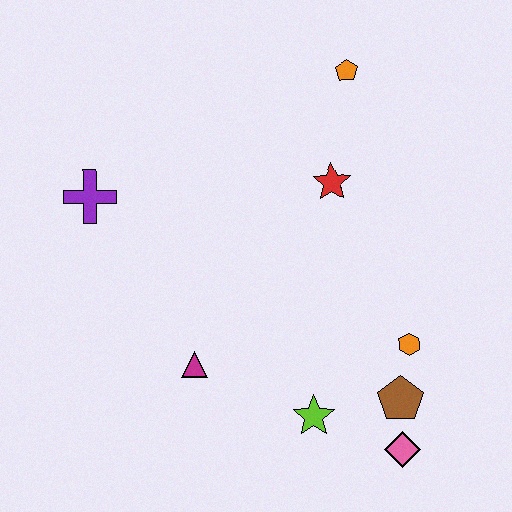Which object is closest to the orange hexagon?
The brown pentagon is closest to the orange hexagon.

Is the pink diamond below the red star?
Yes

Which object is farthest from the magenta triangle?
The orange pentagon is farthest from the magenta triangle.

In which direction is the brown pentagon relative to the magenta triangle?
The brown pentagon is to the right of the magenta triangle.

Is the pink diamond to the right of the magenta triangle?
Yes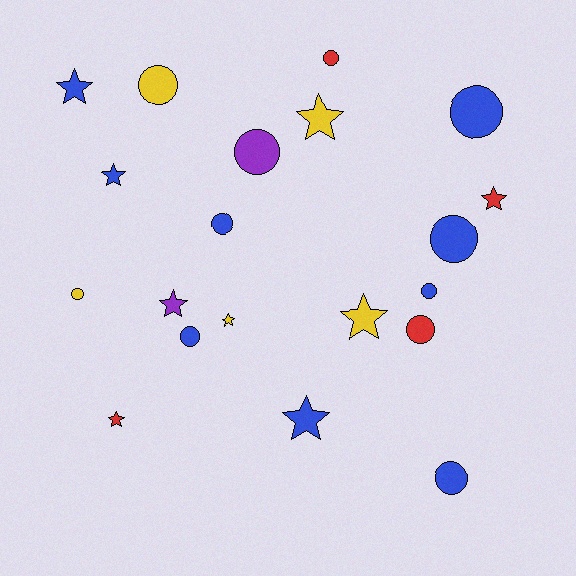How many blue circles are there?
There are 6 blue circles.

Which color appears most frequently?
Blue, with 9 objects.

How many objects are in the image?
There are 20 objects.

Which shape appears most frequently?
Circle, with 11 objects.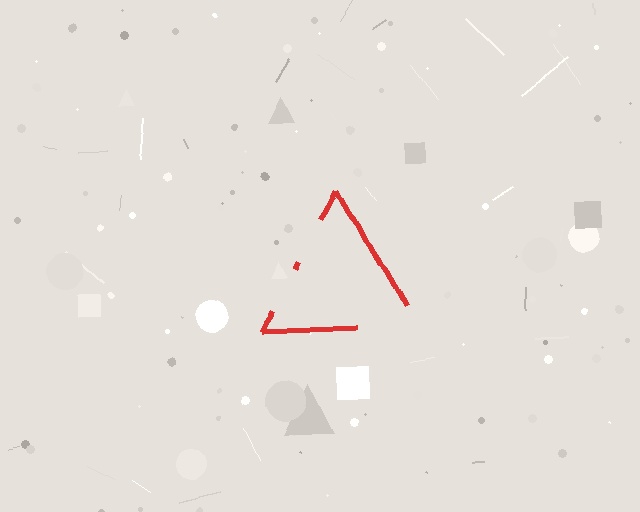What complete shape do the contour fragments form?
The contour fragments form a triangle.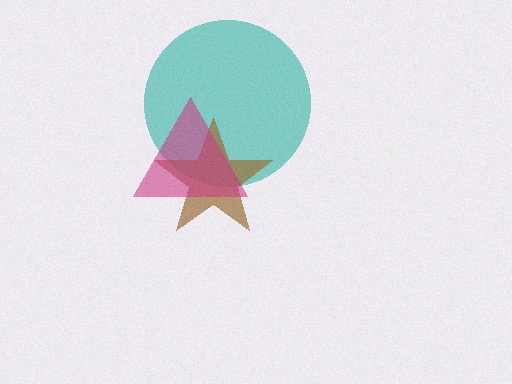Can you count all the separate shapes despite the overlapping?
Yes, there are 3 separate shapes.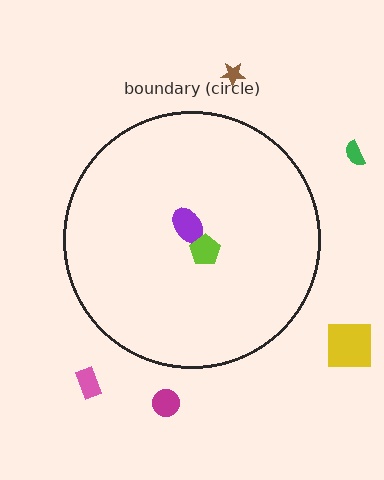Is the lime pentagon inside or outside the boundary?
Inside.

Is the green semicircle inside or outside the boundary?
Outside.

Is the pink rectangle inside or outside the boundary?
Outside.